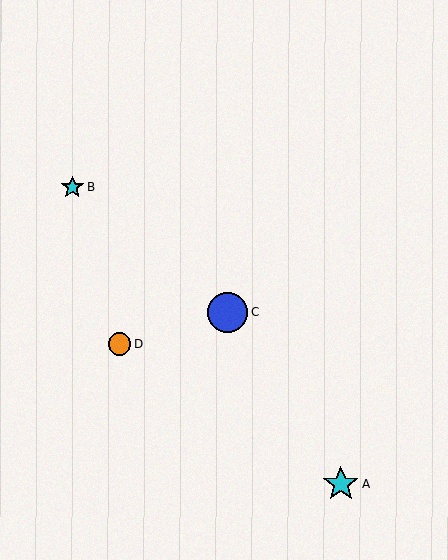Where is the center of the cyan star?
The center of the cyan star is at (340, 484).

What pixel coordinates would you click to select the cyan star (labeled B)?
Click at (73, 187) to select the cyan star B.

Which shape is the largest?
The blue circle (labeled C) is the largest.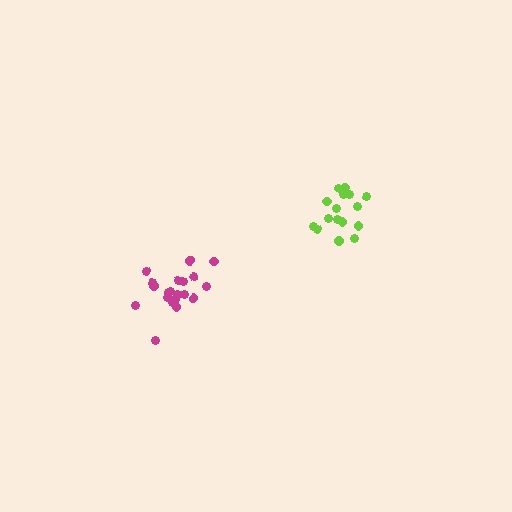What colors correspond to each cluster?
The clusters are colored: magenta, lime.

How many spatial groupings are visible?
There are 2 spatial groupings.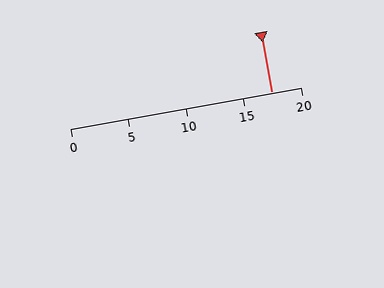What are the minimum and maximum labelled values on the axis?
The axis runs from 0 to 20.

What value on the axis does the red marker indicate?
The marker indicates approximately 17.5.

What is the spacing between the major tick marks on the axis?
The major ticks are spaced 5 apart.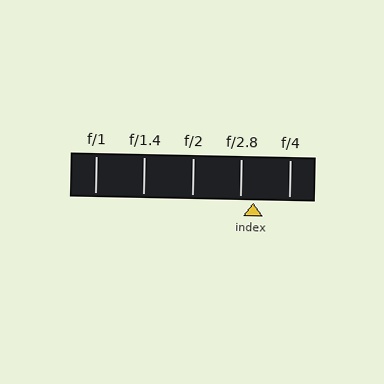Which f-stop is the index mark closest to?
The index mark is closest to f/2.8.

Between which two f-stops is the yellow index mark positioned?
The index mark is between f/2.8 and f/4.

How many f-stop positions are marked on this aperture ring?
There are 5 f-stop positions marked.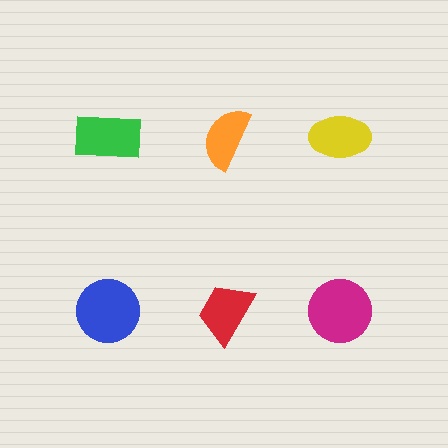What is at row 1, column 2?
An orange semicircle.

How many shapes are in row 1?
3 shapes.